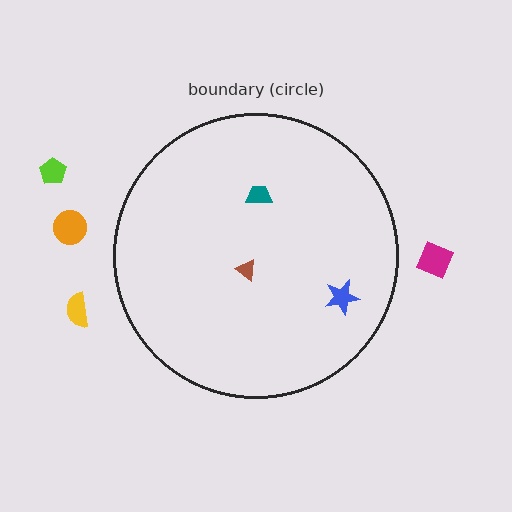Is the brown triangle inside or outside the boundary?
Inside.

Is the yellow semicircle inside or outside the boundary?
Outside.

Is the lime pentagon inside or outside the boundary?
Outside.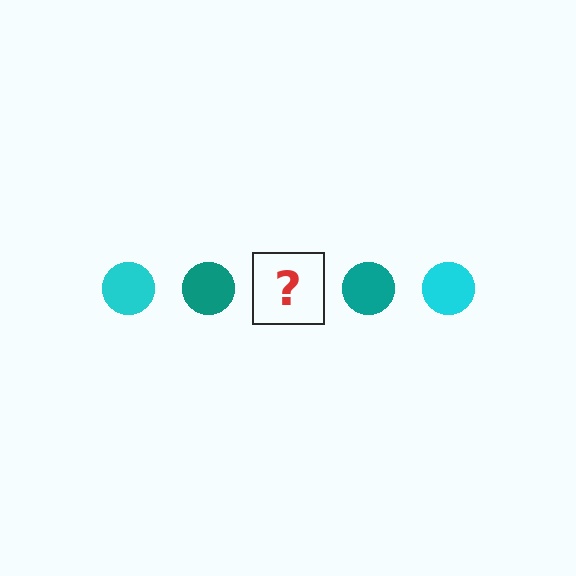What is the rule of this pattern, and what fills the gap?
The rule is that the pattern cycles through cyan, teal circles. The gap should be filled with a cyan circle.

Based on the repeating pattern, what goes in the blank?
The blank should be a cyan circle.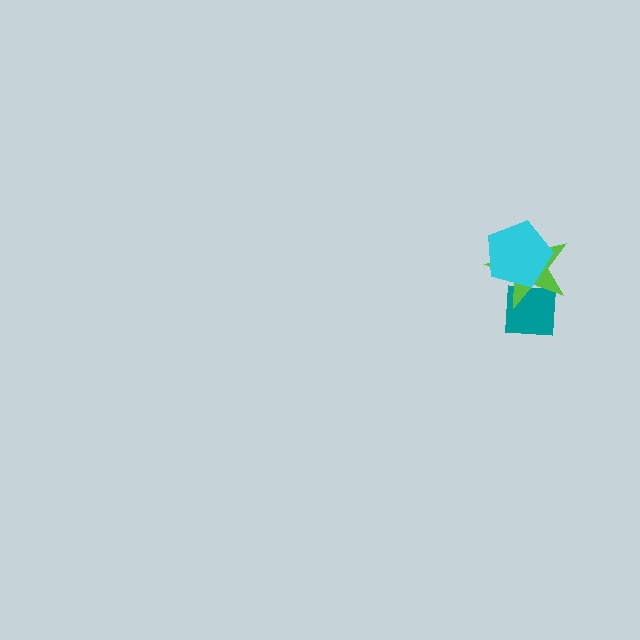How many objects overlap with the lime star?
2 objects overlap with the lime star.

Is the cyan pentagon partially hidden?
No, no other shape covers it.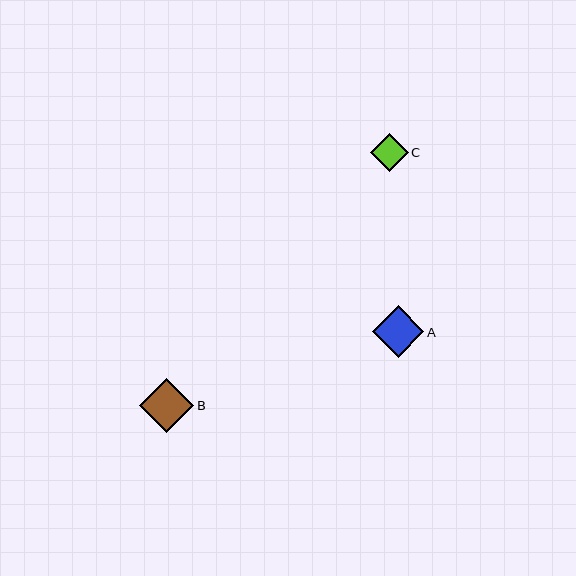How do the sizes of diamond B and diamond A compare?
Diamond B and diamond A are approximately the same size.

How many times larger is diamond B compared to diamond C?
Diamond B is approximately 1.4 times the size of diamond C.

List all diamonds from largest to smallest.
From largest to smallest: B, A, C.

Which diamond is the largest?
Diamond B is the largest with a size of approximately 54 pixels.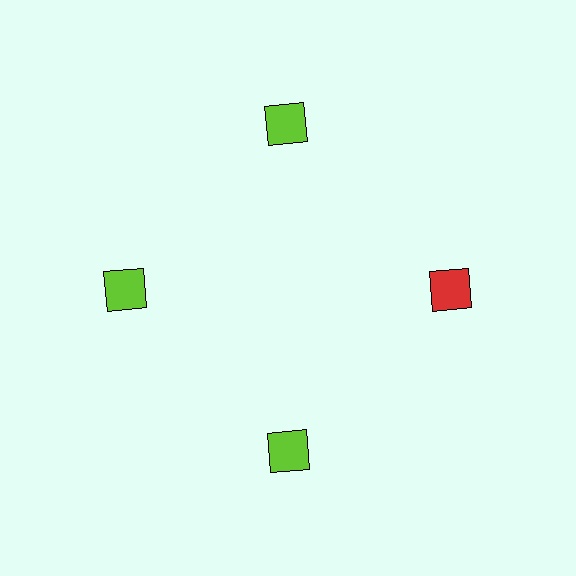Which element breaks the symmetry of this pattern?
The red square at roughly the 3 o'clock position breaks the symmetry. All other shapes are lime squares.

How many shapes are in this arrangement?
There are 4 shapes arranged in a ring pattern.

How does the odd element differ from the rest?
It has a different color: red instead of lime.